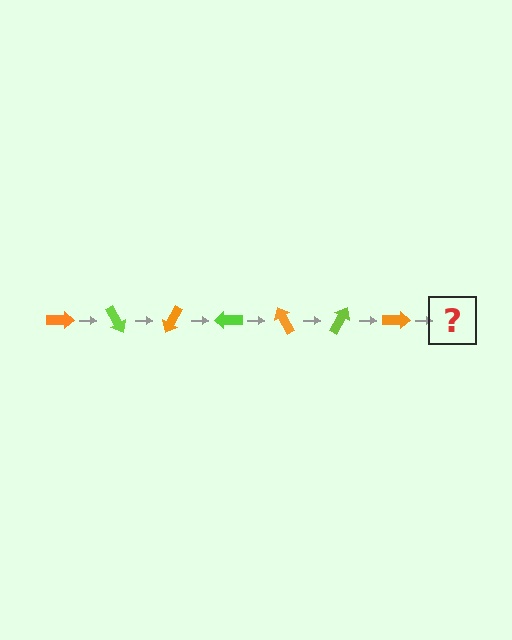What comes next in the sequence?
The next element should be a lime arrow, rotated 420 degrees from the start.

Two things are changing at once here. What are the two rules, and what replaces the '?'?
The two rules are that it rotates 60 degrees each step and the color cycles through orange and lime. The '?' should be a lime arrow, rotated 420 degrees from the start.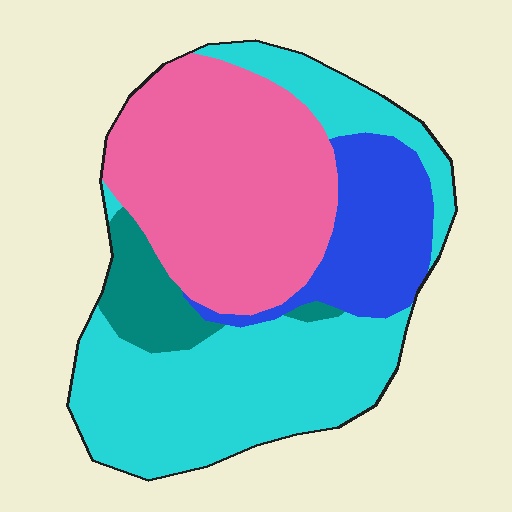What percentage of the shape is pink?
Pink takes up about three eighths (3/8) of the shape.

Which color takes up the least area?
Teal, at roughly 10%.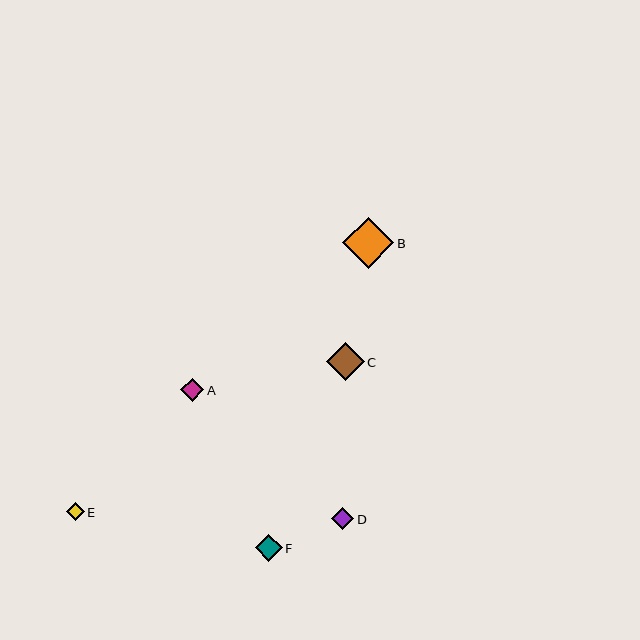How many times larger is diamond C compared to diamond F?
Diamond C is approximately 1.4 times the size of diamond F.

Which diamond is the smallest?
Diamond E is the smallest with a size of approximately 18 pixels.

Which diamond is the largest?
Diamond B is the largest with a size of approximately 51 pixels.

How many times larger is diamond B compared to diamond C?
Diamond B is approximately 1.4 times the size of diamond C.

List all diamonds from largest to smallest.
From largest to smallest: B, C, F, A, D, E.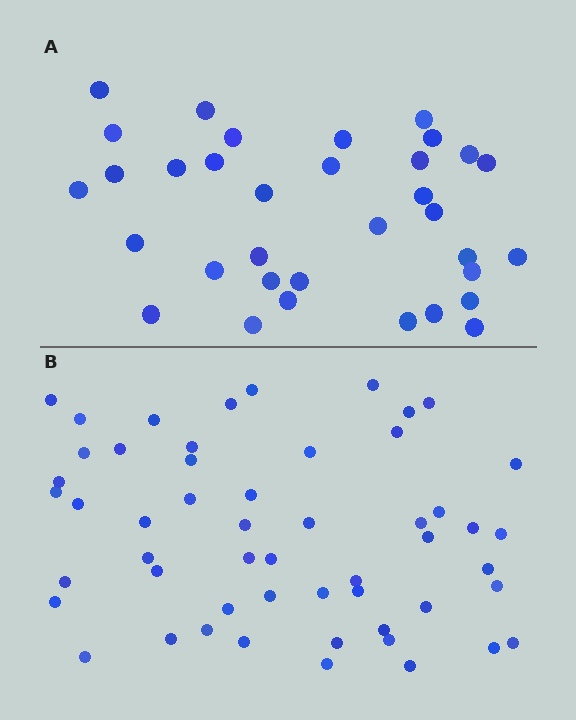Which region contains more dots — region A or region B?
Region B (the bottom region) has more dots.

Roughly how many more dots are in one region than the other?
Region B has approximately 20 more dots than region A.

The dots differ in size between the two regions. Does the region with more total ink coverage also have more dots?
No. Region A has more total ink coverage because its dots are larger, but region B actually contains more individual dots. Total area can be misleading — the number of items is what matters here.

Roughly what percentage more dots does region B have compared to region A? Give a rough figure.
About 55% more.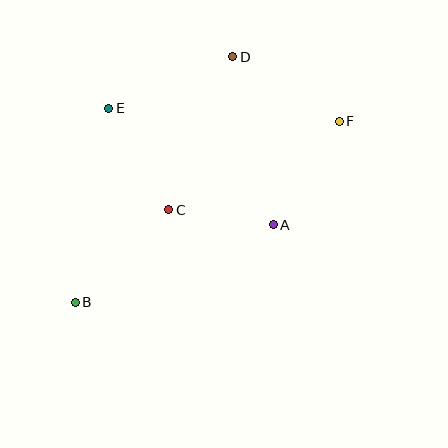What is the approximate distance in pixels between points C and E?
The distance between C and E is approximately 117 pixels.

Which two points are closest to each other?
Points A and C are closest to each other.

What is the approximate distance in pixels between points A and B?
The distance between A and B is approximately 212 pixels.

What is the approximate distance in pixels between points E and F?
The distance between E and F is approximately 231 pixels.